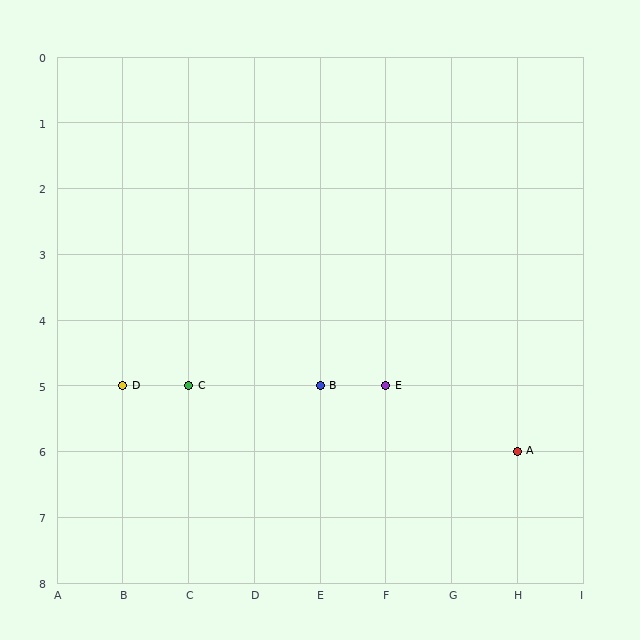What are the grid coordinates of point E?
Point E is at grid coordinates (F, 5).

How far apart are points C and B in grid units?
Points C and B are 2 columns apart.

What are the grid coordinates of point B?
Point B is at grid coordinates (E, 5).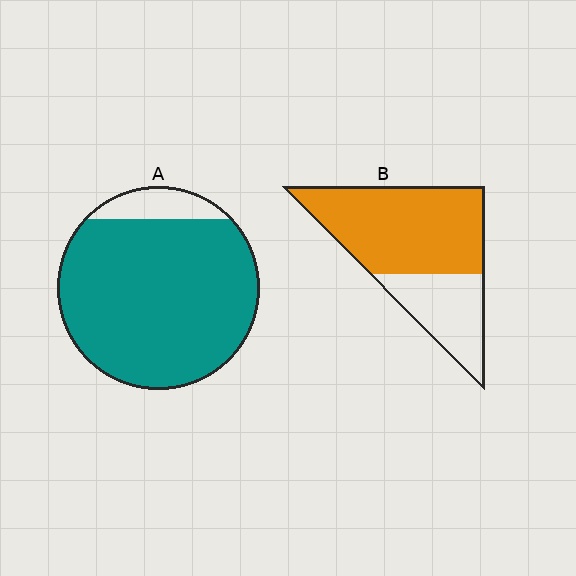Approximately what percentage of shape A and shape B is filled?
A is approximately 90% and B is approximately 65%.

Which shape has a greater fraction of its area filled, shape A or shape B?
Shape A.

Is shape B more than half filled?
Yes.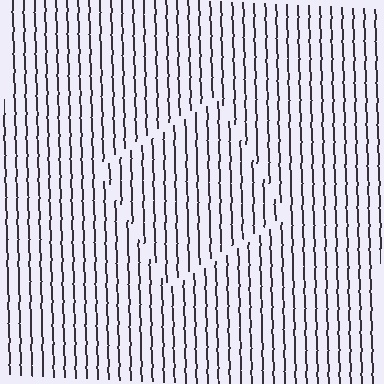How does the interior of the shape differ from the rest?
The interior of the shape contains the same grating, shifted by half a period — the contour is defined by the phase discontinuity where line-ends from the inner and outer gratings abut.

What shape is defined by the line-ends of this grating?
An illusory square. The interior of the shape contains the same grating, shifted by half a period — the contour is defined by the phase discontinuity where line-ends from the inner and outer gratings abut.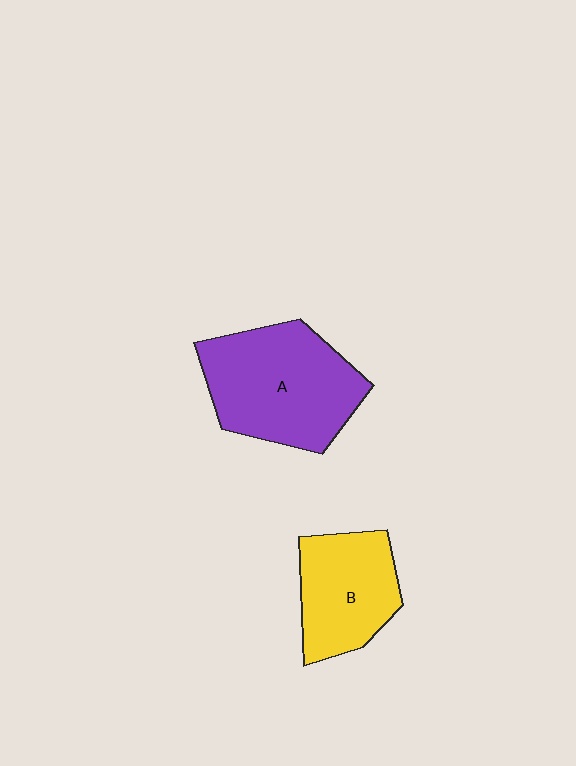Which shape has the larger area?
Shape A (purple).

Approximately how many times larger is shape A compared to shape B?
Approximately 1.4 times.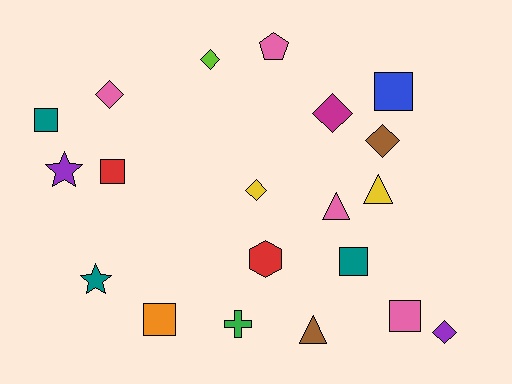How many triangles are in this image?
There are 3 triangles.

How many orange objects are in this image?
There is 1 orange object.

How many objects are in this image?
There are 20 objects.